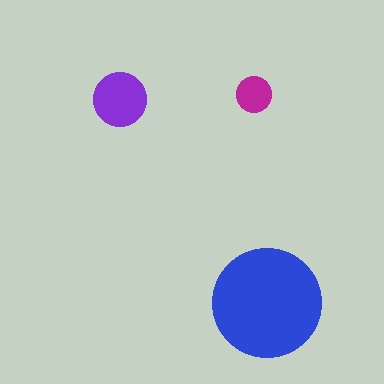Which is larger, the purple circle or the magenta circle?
The purple one.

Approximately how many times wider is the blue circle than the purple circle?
About 2 times wider.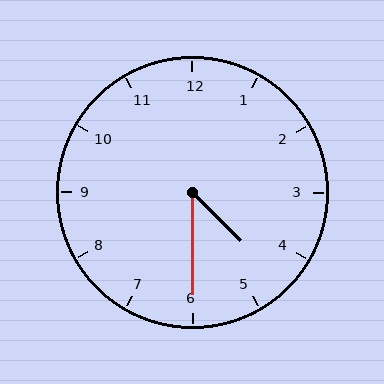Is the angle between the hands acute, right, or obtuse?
It is acute.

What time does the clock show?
4:30.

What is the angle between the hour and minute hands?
Approximately 45 degrees.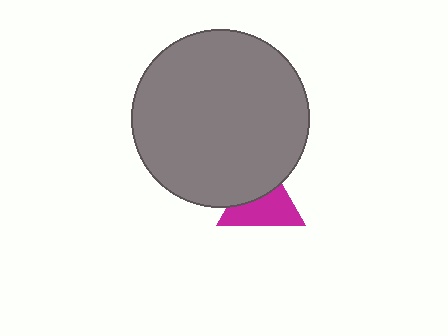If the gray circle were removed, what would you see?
You would see the complete magenta triangle.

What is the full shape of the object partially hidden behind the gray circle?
The partially hidden object is a magenta triangle.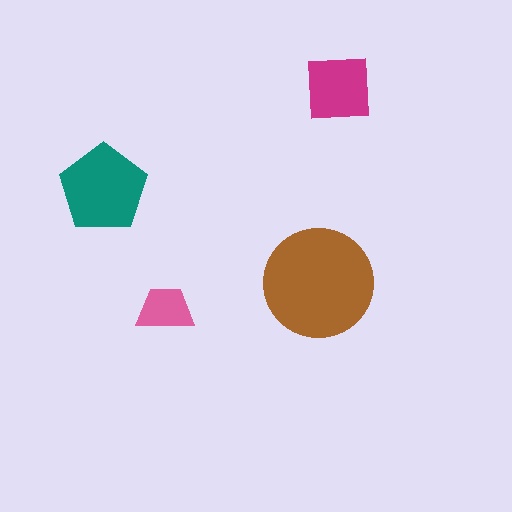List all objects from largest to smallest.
The brown circle, the teal pentagon, the magenta square, the pink trapezoid.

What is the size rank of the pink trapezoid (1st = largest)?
4th.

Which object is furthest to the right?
The magenta square is rightmost.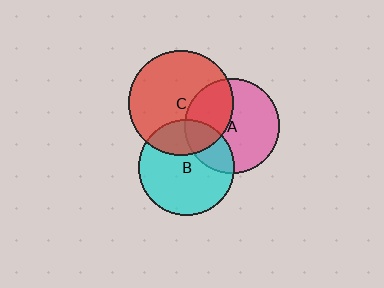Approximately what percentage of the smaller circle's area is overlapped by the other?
Approximately 35%.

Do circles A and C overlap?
Yes.